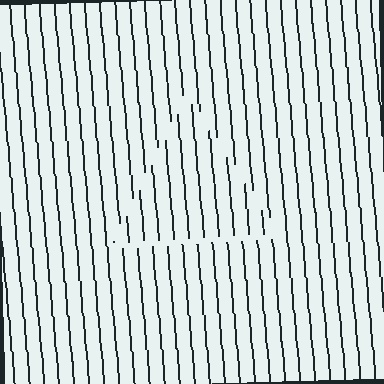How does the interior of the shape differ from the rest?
The interior of the shape contains the same grating, shifted by half a period — the contour is defined by the phase discontinuity where line-ends from the inner and outer gratings abut.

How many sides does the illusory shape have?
3 sides — the line-ends trace a triangle.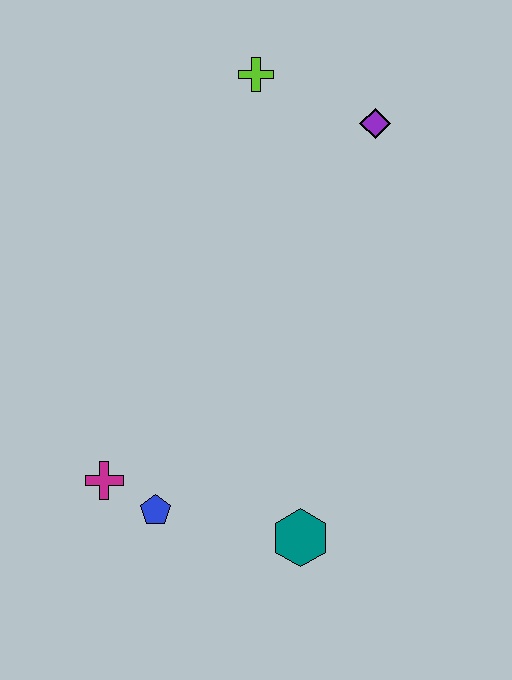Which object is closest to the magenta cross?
The blue pentagon is closest to the magenta cross.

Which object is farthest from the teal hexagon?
The lime cross is farthest from the teal hexagon.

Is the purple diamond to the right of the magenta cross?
Yes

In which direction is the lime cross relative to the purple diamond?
The lime cross is to the left of the purple diamond.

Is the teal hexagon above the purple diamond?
No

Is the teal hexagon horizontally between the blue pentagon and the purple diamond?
Yes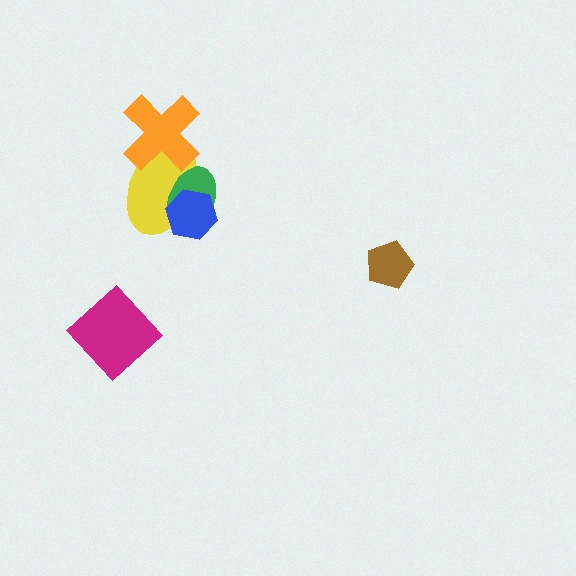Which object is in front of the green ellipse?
The blue hexagon is in front of the green ellipse.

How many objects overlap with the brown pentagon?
0 objects overlap with the brown pentagon.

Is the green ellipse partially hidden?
Yes, it is partially covered by another shape.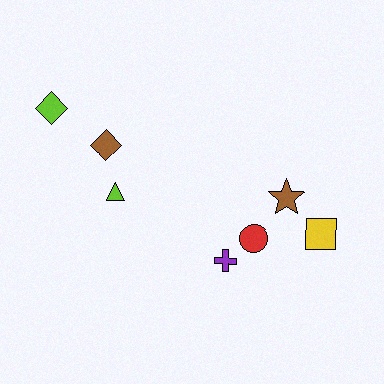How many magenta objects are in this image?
There are no magenta objects.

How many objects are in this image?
There are 7 objects.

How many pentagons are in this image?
There are no pentagons.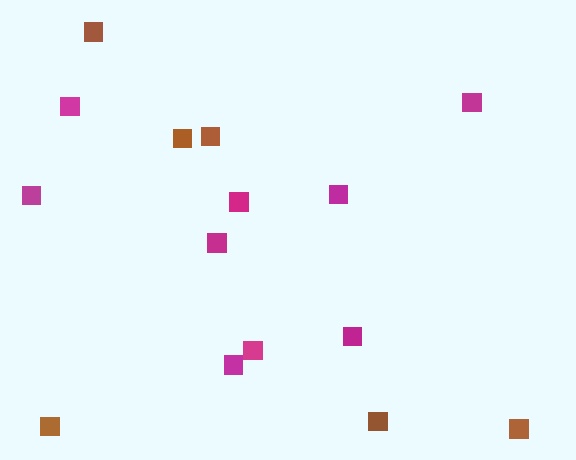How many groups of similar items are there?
There are 2 groups: one group of magenta squares (9) and one group of brown squares (6).